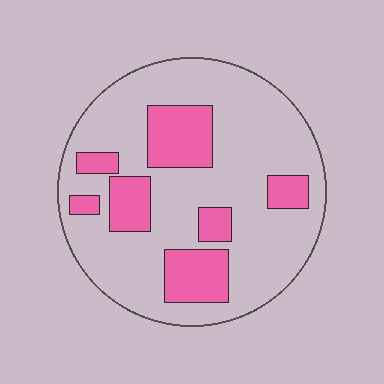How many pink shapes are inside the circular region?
7.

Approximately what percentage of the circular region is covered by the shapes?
Approximately 25%.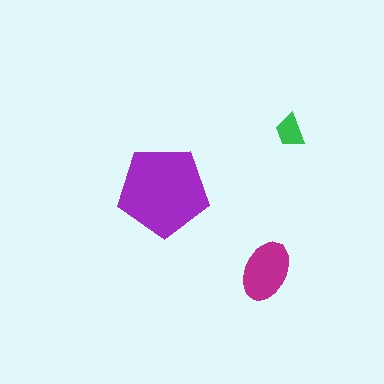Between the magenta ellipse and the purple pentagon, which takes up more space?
The purple pentagon.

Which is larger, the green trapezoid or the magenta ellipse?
The magenta ellipse.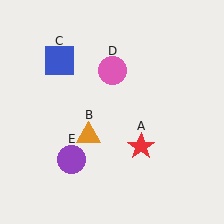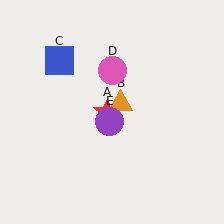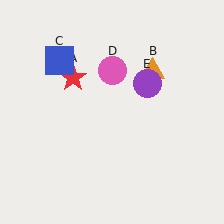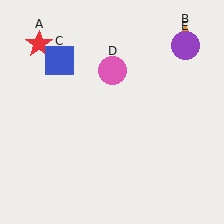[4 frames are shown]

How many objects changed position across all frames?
3 objects changed position: red star (object A), orange triangle (object B), purple circle (object E).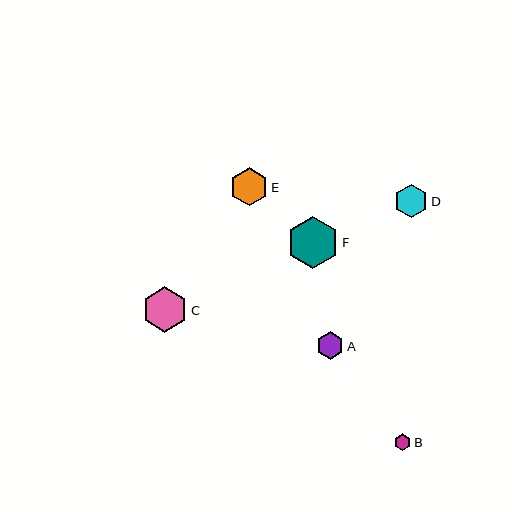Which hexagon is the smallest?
Hexagon B is the smallest with a size of approximately 17 pixels.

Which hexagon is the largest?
Hexagon F is the largest with a size of approximately 52 pixels.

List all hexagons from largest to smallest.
From largest to smallest: F, C, E, D, A, B.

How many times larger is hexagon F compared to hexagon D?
Hexagon F is approximately 1.6 times the size of hexagon D.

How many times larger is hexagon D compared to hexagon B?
Hexagon D is approximately 2.0 times the size of hexagon B.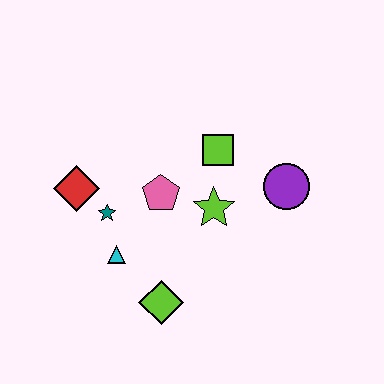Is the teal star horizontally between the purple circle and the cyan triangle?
No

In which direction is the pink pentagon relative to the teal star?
The pink pentagon is to the right of the teal star.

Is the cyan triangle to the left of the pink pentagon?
Yes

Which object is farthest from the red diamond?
The purple circle is farthest from the red diamond.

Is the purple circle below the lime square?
Yes